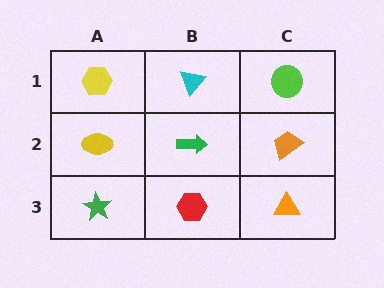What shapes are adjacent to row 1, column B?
A green arrow (row 2, column B), a yellow hexagon (row 1, column A), a lime circle (row 1, column C).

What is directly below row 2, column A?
A green star.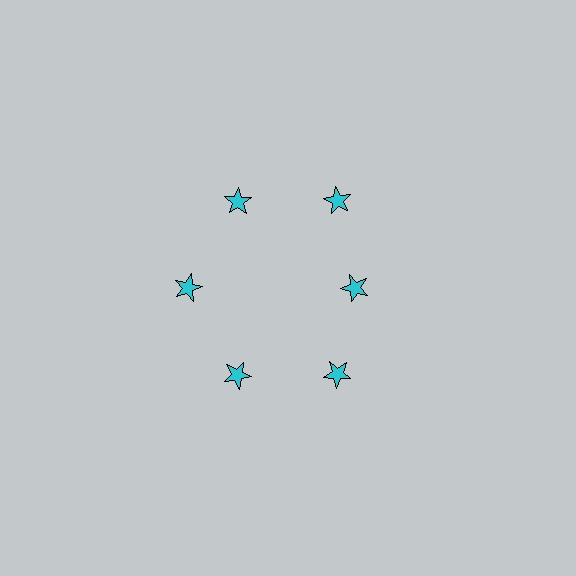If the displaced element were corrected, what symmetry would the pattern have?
It would have 6-fold rotational symmetry — the pattern would map onto itself every 60 degrees.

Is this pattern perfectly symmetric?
No. The 6 cyan stars are arranged in a ring, but one element near the 3 o'clock position is pulled inward toward the center, breaking the 6-fold rotational symmetry.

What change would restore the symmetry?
The symmetry would be restored by moving it outward, back onto the ring so that all 6 stars sit at equal angles and equal distance from the center.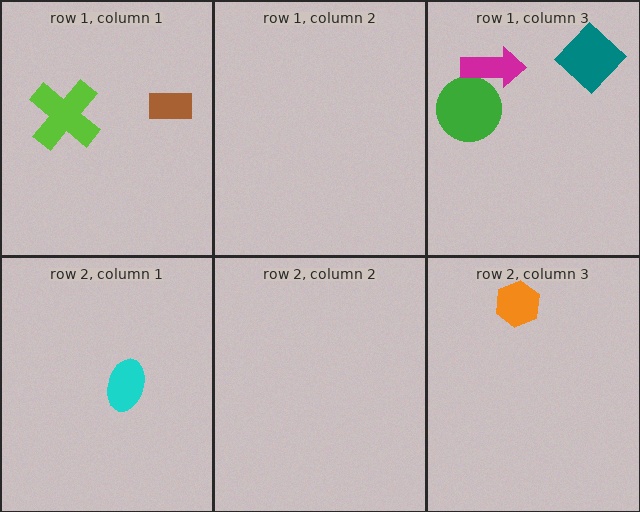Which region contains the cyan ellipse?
The row 2, column 1 region.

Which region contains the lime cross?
The row 1, column 1 region.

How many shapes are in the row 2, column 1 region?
1.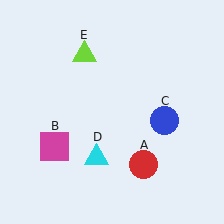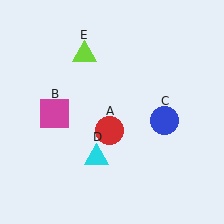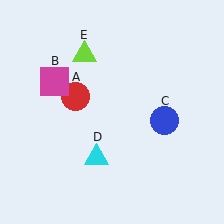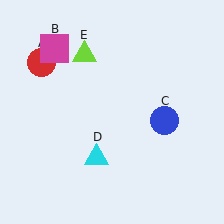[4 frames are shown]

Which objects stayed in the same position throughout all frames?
Blue circle (object C) and cyan triangle (object D) and lime triangle (object E) remained stationary.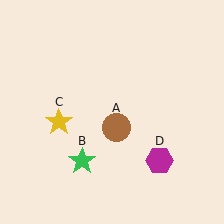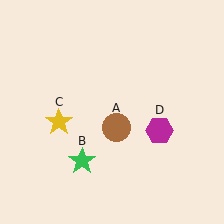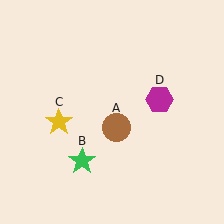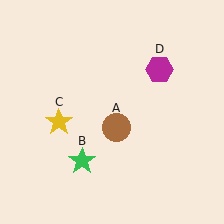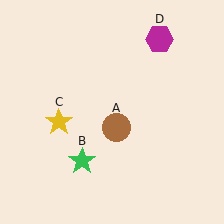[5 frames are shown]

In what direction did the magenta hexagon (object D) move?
The magenta hexagon (object D) moved up.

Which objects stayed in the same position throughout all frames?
Brown circle (object A) and green star (object B) and yellow star (object C) remained stationary.